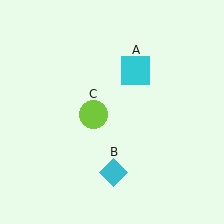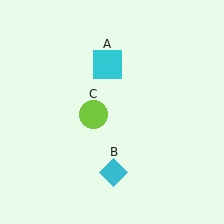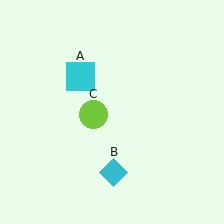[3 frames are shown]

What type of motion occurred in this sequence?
The cyan square (object A) rotated counterclockwise around the center of the scene.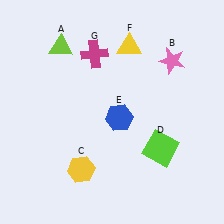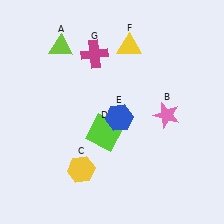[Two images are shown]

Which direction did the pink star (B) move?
The pink star (B) moved down.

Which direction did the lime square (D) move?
The lime square (D) moved left.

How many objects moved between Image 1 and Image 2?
2 objects moved between the two images.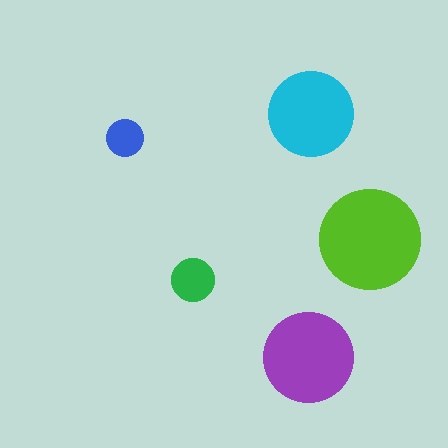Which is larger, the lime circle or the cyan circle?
The lime one.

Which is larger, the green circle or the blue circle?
The green one.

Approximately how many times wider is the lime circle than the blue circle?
About 3 times wider.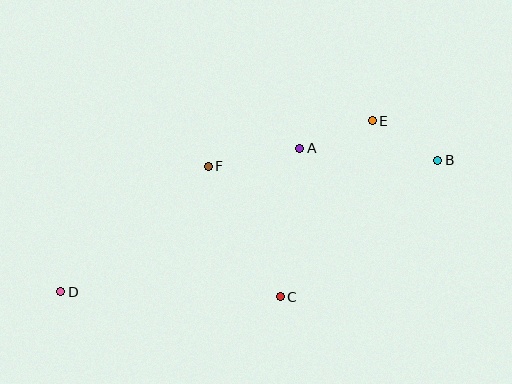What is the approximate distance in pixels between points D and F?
The distance between D and F is approximately 194 pixels.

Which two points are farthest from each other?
Points B and D are farthest from each other.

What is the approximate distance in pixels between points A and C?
The distance between A and C is approximately 150 pixels.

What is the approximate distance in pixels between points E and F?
The distance between E and F is approximately 170 pixels.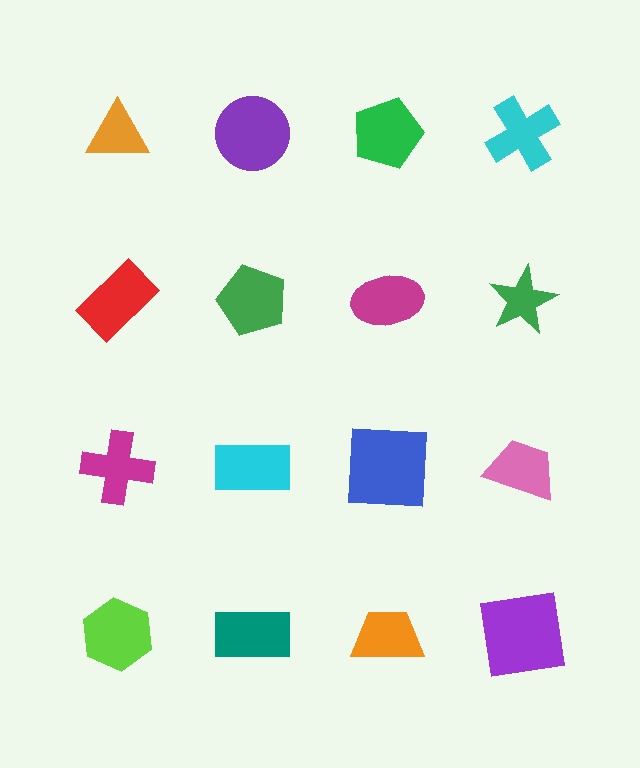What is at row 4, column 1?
A lime hexagon.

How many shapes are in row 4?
4 shapes.